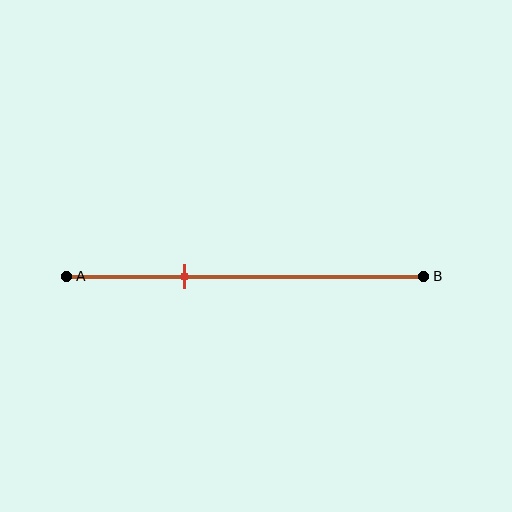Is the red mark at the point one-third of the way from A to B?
Yes, the mark is approximately at the one-third point.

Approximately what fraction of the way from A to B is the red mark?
The red mark is approximately 35% of the way from A to B.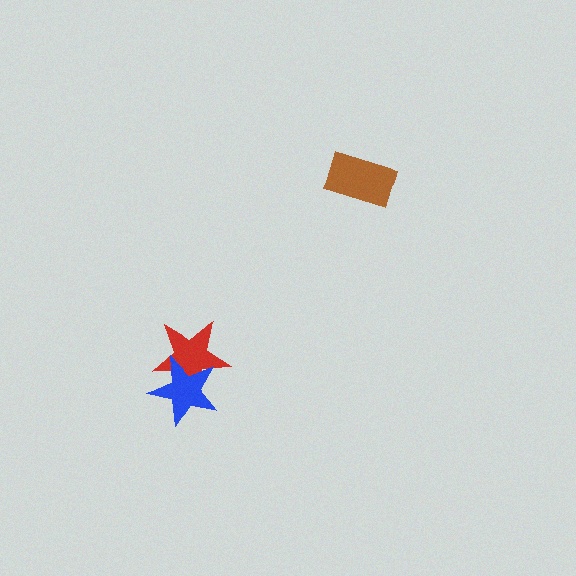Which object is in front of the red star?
The blue star is in front of the red star.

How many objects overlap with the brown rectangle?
0 objects overlap with the brown rectangle.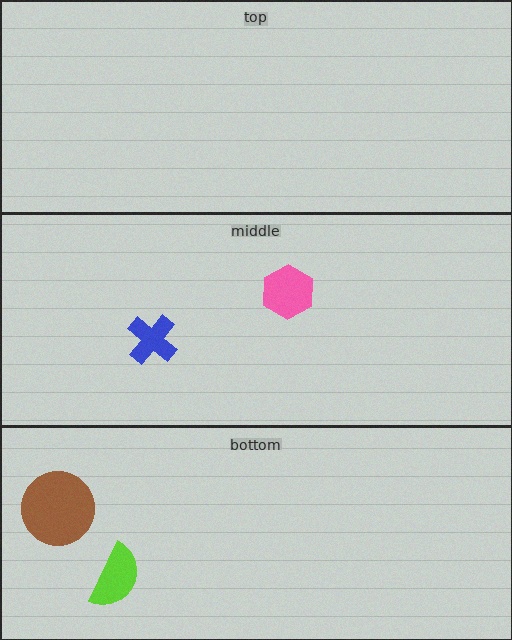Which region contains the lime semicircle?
The bottom region.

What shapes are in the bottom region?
The lime semicircle, the brown circle.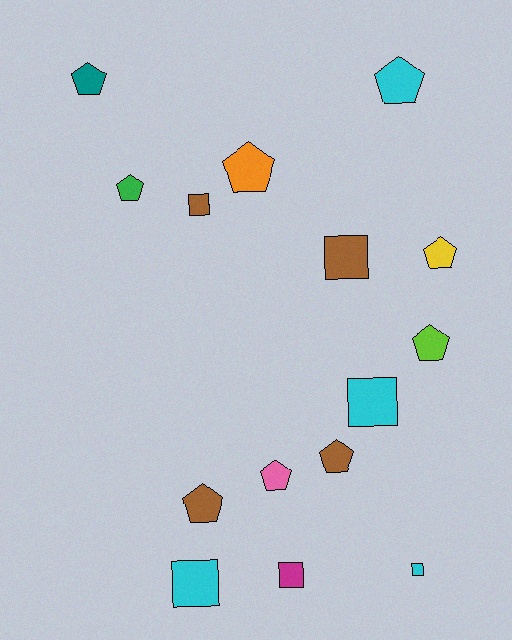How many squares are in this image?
There are 6 squares.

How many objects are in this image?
There are 15 objects.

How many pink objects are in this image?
There is 1 pink object.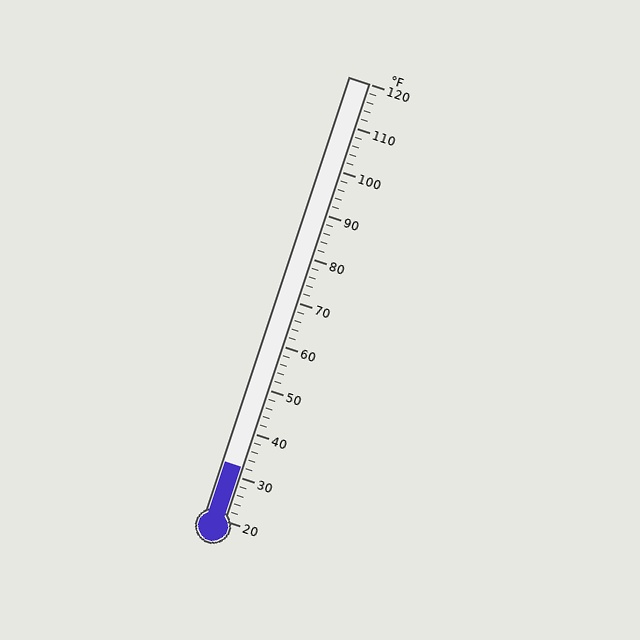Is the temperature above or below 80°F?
The temperature is below 80°F.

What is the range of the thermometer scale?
The thermometer scale ranges from 20°F to 120°F.